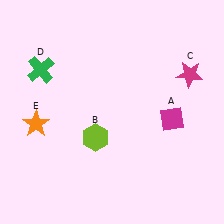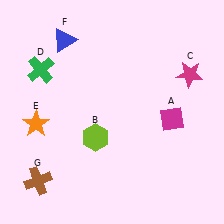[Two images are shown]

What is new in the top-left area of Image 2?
A blue triangle (F) was added in the top-left area of Image 2.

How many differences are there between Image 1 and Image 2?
There are 2 differences between the two images.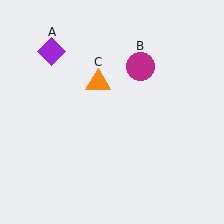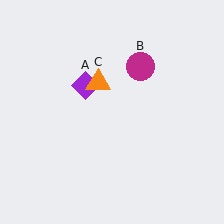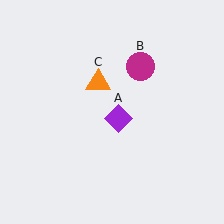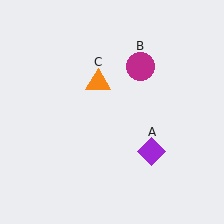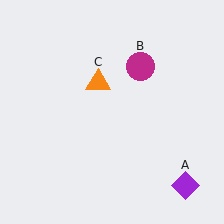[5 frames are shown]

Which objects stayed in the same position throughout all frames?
Magenta circle (object B) and orange triangle (object C) remained stationary.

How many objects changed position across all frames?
1 object changed position: purple diamond (object A).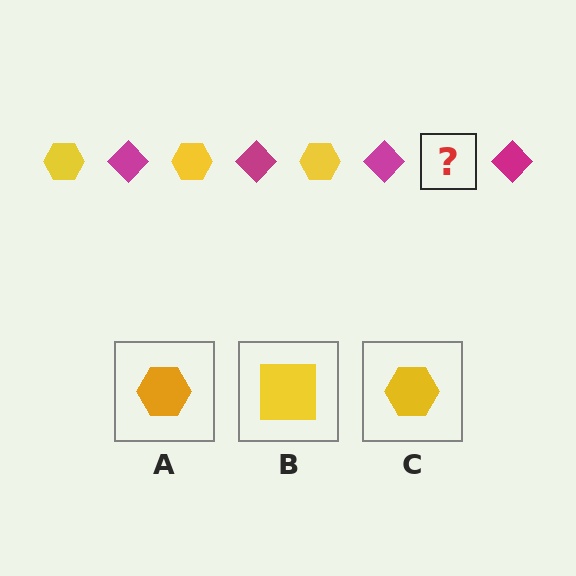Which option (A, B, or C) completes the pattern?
C.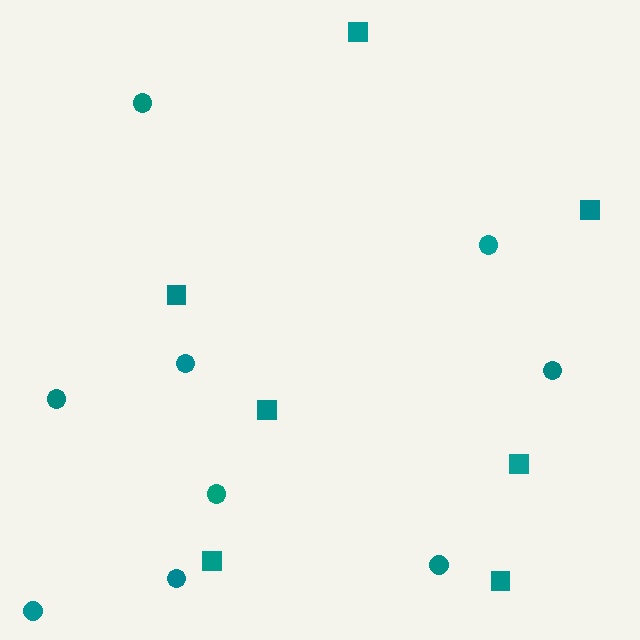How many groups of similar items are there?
There are 2 groups: one group of circles (9) and one group of squares (7).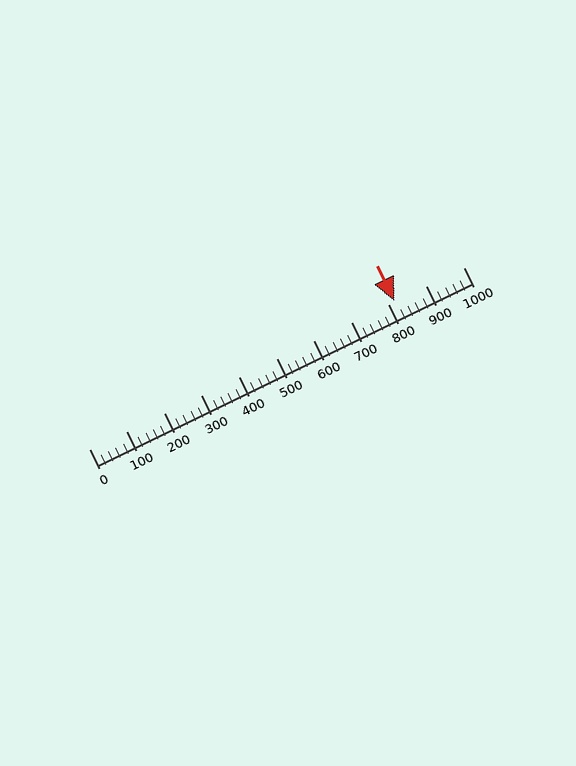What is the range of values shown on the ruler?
The ruler shows values from 0 to 1000.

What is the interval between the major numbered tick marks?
The major tick marks are spaced 100 units apart.